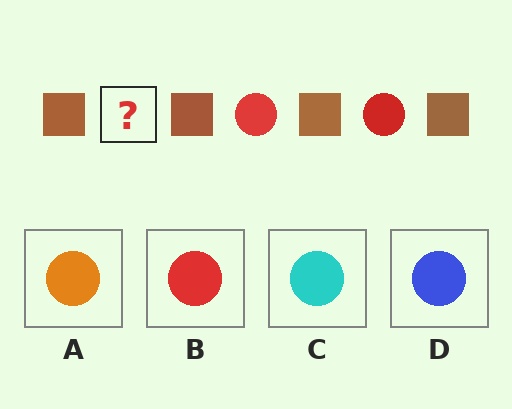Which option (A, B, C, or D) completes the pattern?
B.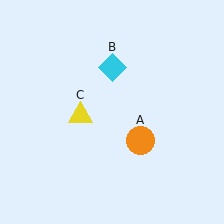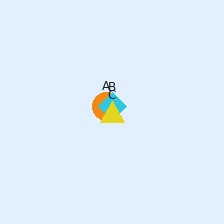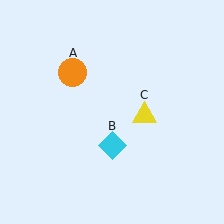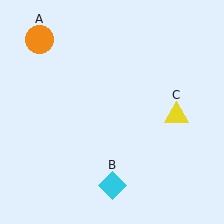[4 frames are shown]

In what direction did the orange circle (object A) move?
The orange circle (object A) moved up and to the left.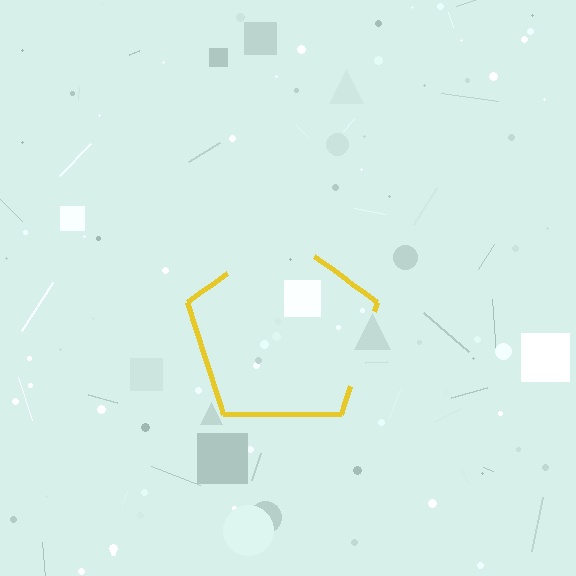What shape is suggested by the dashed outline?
The dashed outline suggests a pentagon.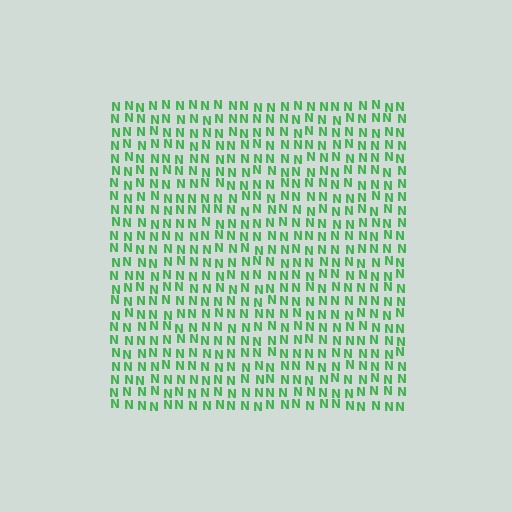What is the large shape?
The large shape is a square.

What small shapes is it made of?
It is made of small letter N's.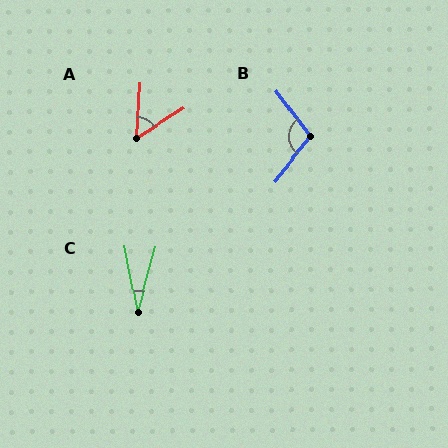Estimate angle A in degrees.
Approximately 55 degrees.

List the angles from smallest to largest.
C (27°), A (55°), B (104°).